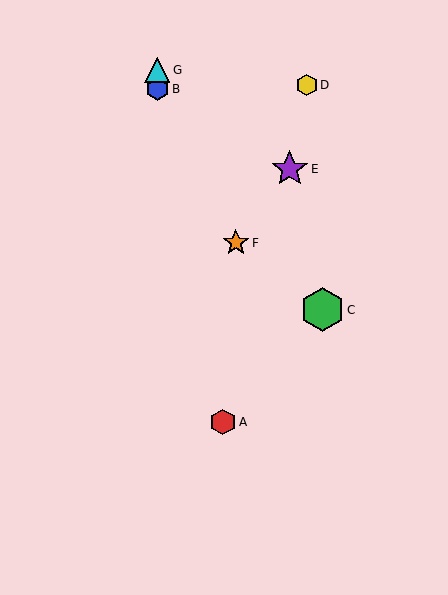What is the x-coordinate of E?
Object E is at x≈290.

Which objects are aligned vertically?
Objects B, G are aligned vertically.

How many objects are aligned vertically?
2 objects (B, G) are aligned vertically.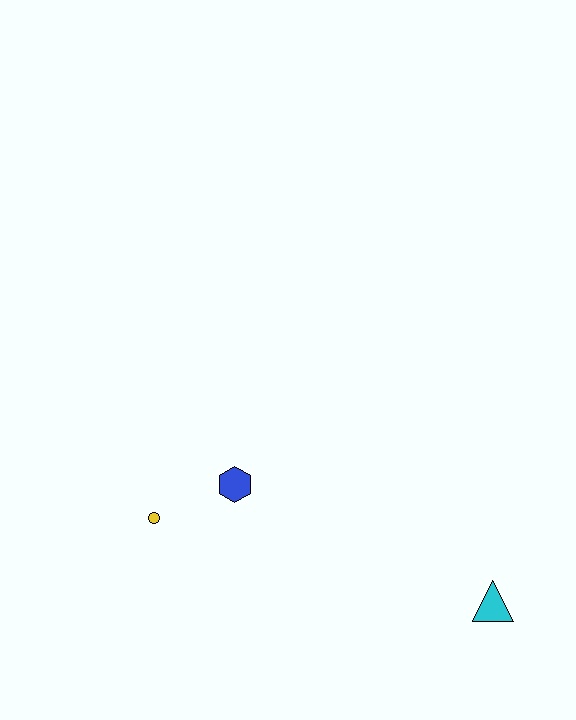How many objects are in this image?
There are 3 objects.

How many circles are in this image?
There is 1 circle.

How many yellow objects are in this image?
There is 1 yellow object.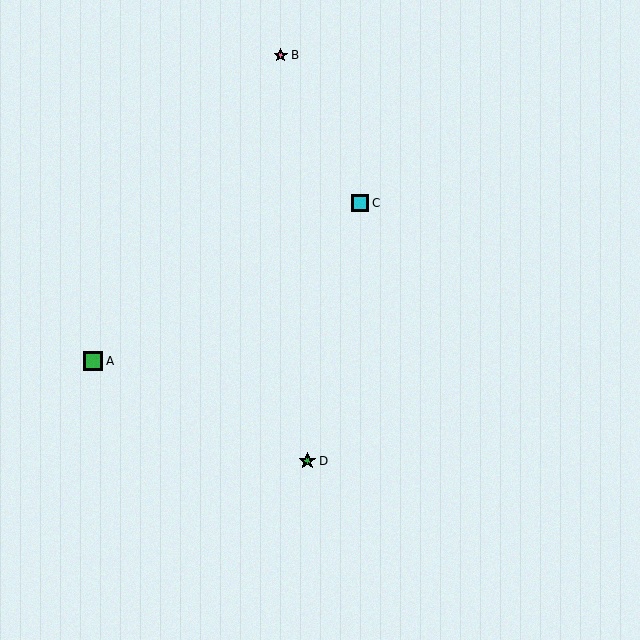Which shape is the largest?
The green square (labeled A) is the largest.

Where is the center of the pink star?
The center of the pink star is at (281, 55).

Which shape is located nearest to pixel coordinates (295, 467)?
The green star (labeled D) at (307, 461) is nearest to that location.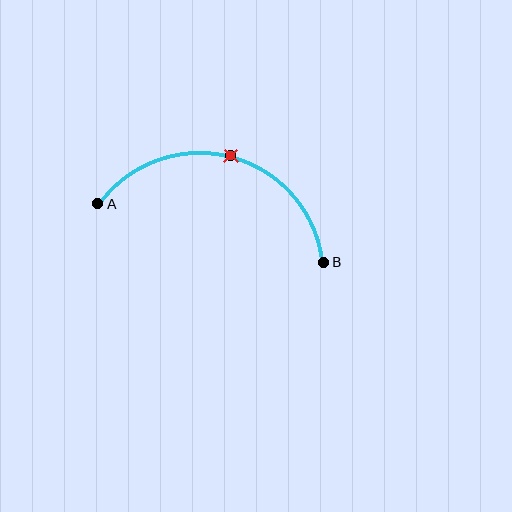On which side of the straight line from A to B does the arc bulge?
The arc bulges above the straight line connecting A and B.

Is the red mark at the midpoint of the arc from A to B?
Yes. The red mark lies on the arc at equal arc-length from both A and B — it is the arc midpoint.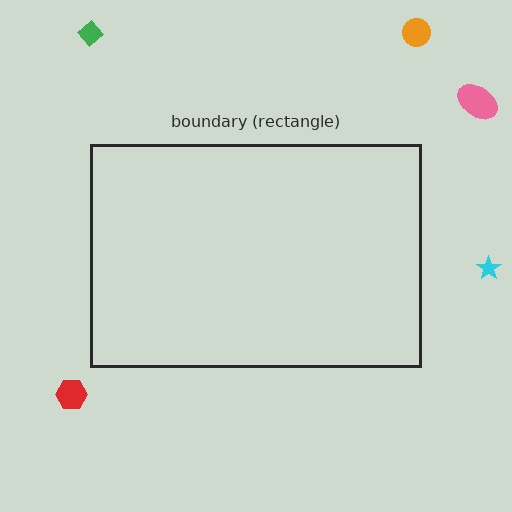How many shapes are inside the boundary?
0 inside, 5 outside.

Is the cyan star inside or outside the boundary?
Outside.